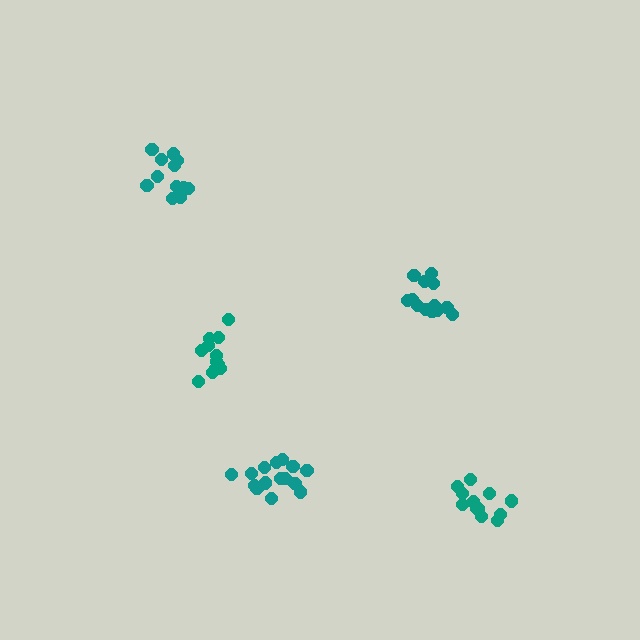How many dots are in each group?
Group 1: 12 dots, Group 2: 12 dots, Group 3: 12 dots, Group 4: 13 dots, Group 5: 15 dots (64 total).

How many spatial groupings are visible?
There are 5 spatial groupings.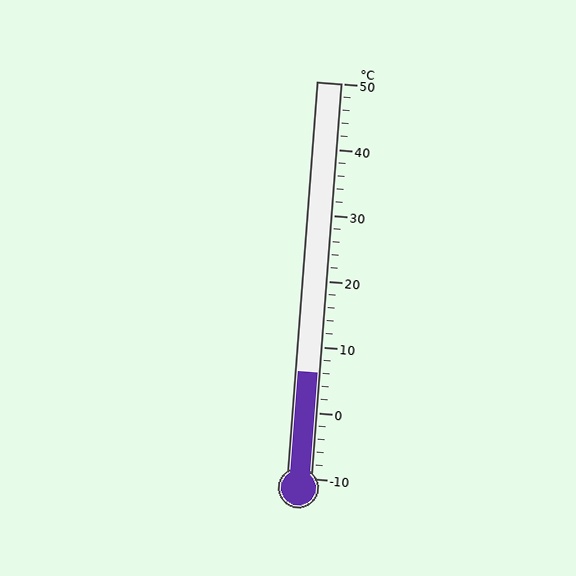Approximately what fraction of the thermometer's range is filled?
The thermometer is filled to approximately 25% of its range.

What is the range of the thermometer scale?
The thermometer scale ranges from -10°C to 50°C.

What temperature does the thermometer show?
The thermometer shows approximately 6°C.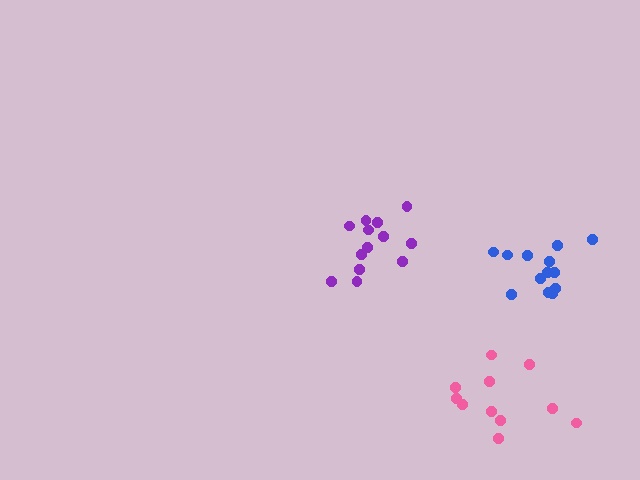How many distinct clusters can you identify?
There are 3 distinct clusters.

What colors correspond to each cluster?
The clusters are colored: purple, blue, pink.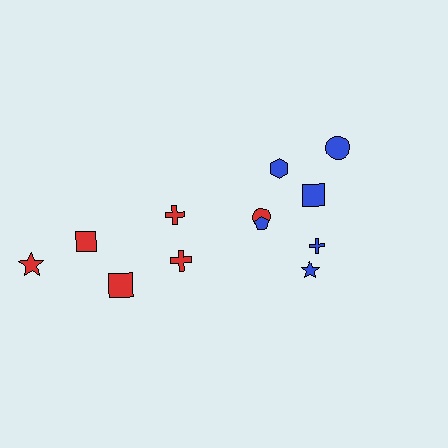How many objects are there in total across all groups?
There are 12 objects.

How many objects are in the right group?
There are 7 objects.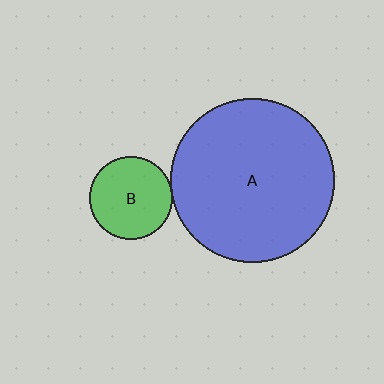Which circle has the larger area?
Circle A (blue).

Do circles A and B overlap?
Yes.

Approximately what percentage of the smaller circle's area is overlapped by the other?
Approximately 5%.